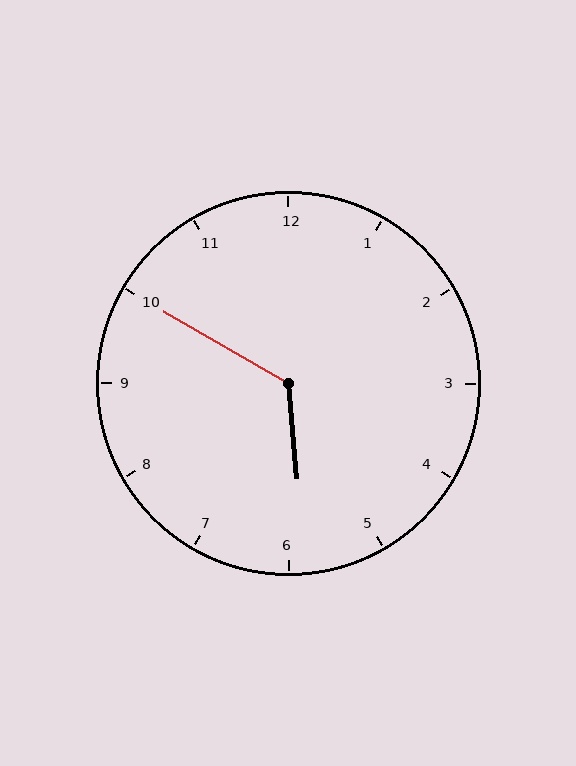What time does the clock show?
5:50.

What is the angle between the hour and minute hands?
Approximately 125 degrees.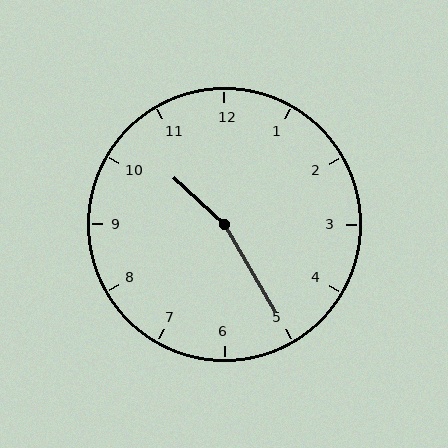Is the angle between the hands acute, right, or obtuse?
It is obtuse.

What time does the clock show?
10:25.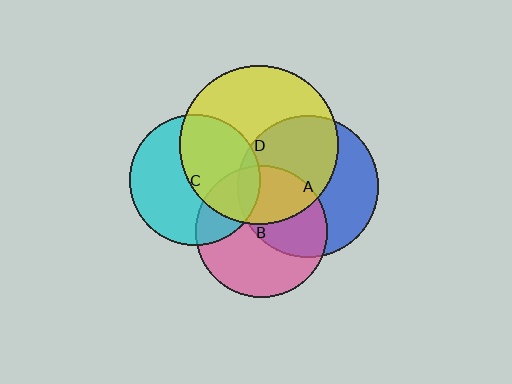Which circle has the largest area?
Circle D (yellow).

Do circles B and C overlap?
Yes.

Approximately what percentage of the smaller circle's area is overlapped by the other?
Approximately 25%.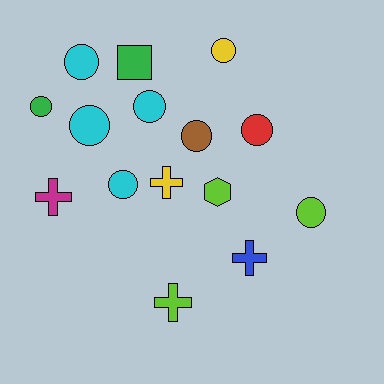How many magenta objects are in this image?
There is 1 magenta object.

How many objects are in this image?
There are 15 objects.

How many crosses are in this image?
There are 4 crosses.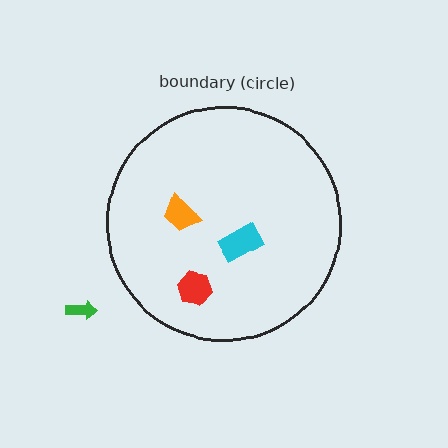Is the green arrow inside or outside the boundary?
Outside.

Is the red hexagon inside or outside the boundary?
Inside.